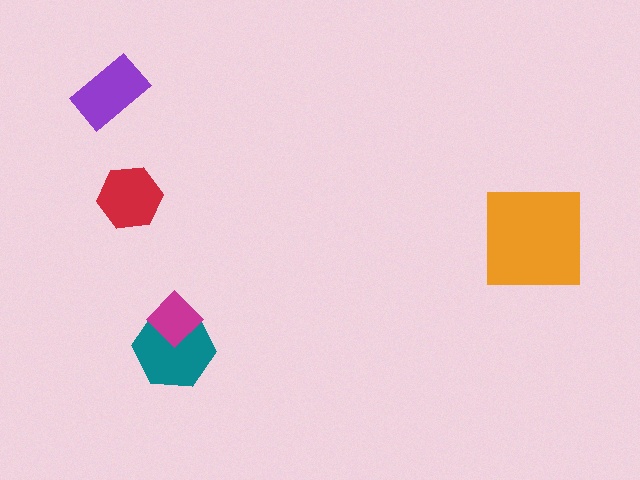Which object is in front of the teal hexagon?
The magenta diamond is in front of the teal hexagon.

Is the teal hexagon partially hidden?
Yes, it is partially covered by another shape.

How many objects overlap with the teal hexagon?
1 object overlaps with the teal hexagon.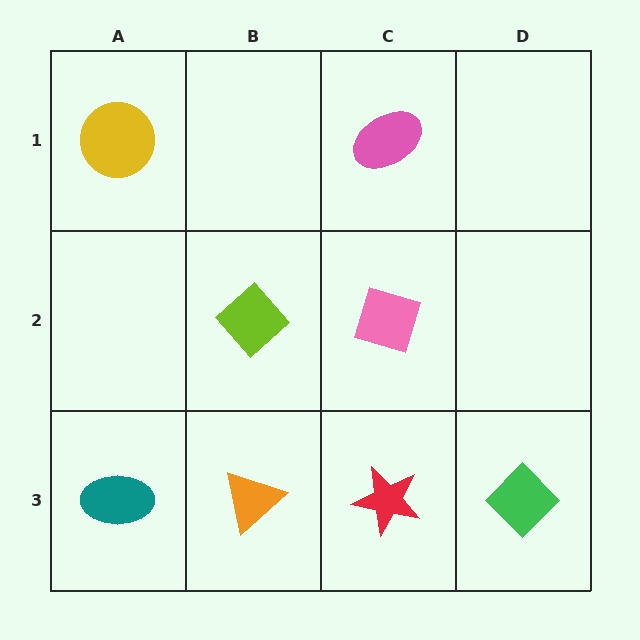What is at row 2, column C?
A pink diamond.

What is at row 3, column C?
A red star.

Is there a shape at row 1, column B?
No, that cell is empty.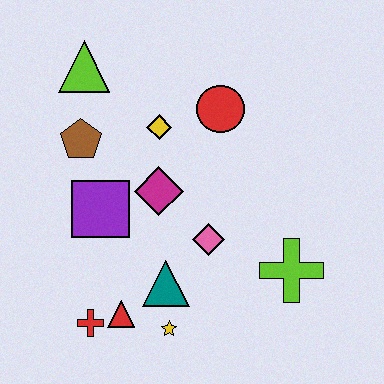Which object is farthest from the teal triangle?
The lime triangle is farthest from the teal triangle.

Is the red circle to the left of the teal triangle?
No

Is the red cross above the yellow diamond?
No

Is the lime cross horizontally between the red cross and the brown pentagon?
No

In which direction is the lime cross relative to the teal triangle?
The lime cross is to the right of the teal triangle.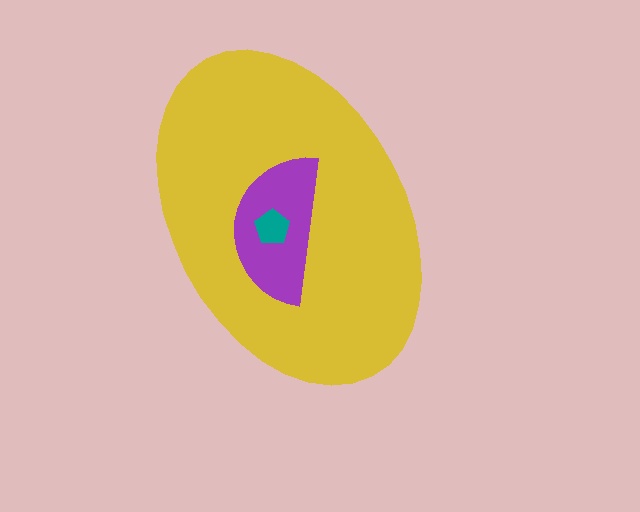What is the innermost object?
The teal pentagon.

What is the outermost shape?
The yellow ellipse.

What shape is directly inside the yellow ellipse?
The purple semicircle.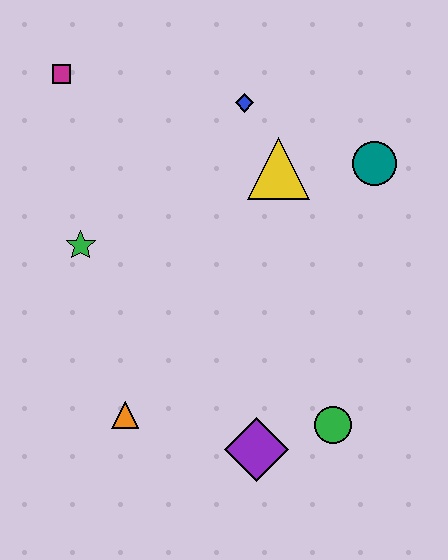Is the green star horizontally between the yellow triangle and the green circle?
No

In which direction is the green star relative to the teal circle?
The green star is to the left of the teal circle.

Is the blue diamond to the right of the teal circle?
No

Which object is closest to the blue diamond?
The yellow triangle is closest to the blue diamond.